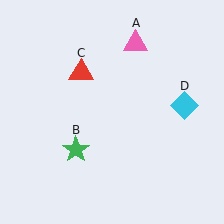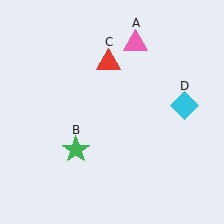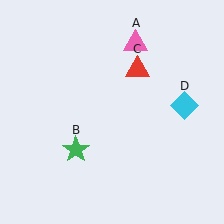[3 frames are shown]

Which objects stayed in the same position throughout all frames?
Pink triangle (object A) and green star (object B) and cyan diamond (object D) remained stationary.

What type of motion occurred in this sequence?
The red triangle (object C) rotated clockwise around the center of the scene.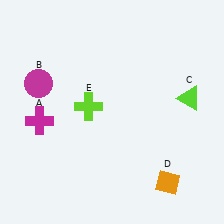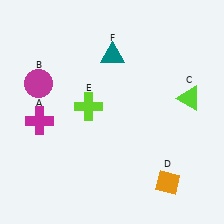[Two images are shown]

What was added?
A teal triangle (F) was added in Image 2.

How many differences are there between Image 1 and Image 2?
There is 1 difference between the two images.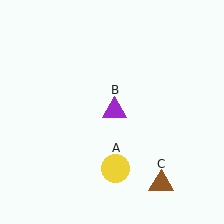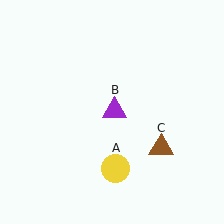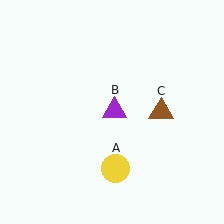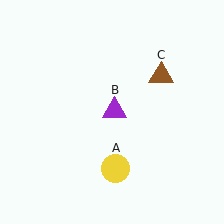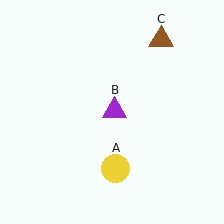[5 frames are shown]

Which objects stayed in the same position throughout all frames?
Yellow circle (object A) and purple triangle (object B) remained stationary.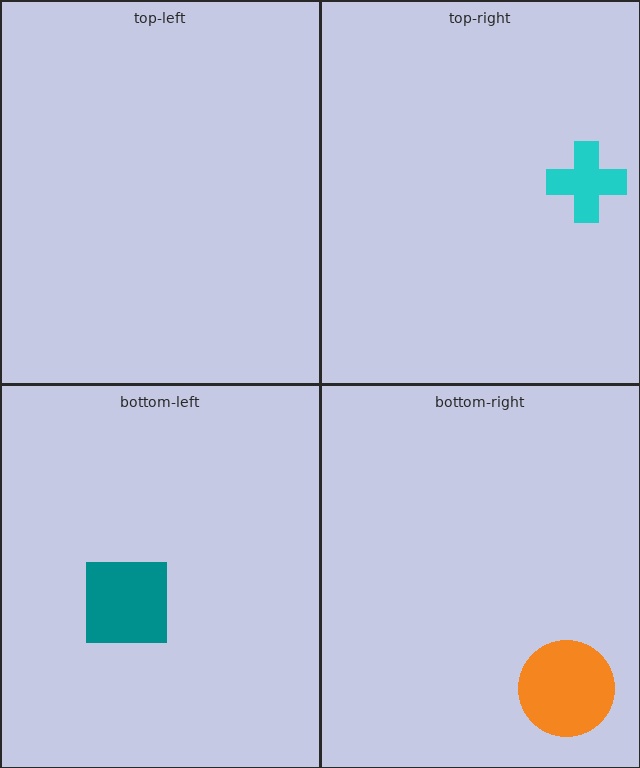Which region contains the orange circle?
The bottom-right region.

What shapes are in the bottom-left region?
The teal square.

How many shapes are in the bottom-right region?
1.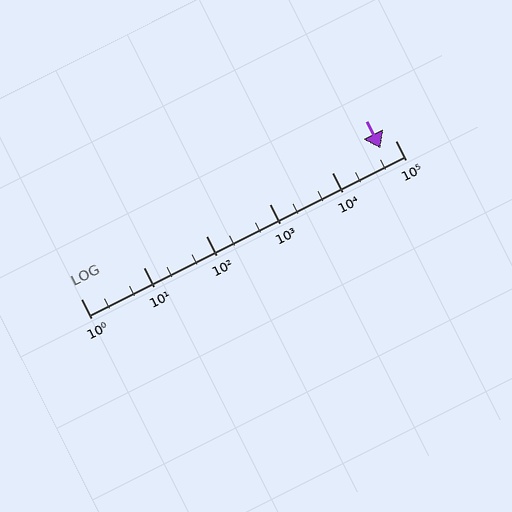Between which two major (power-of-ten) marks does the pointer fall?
The pointer is between 10000 and 100000.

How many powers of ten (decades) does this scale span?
The scale spans 5 decades, from 1 to 100000.